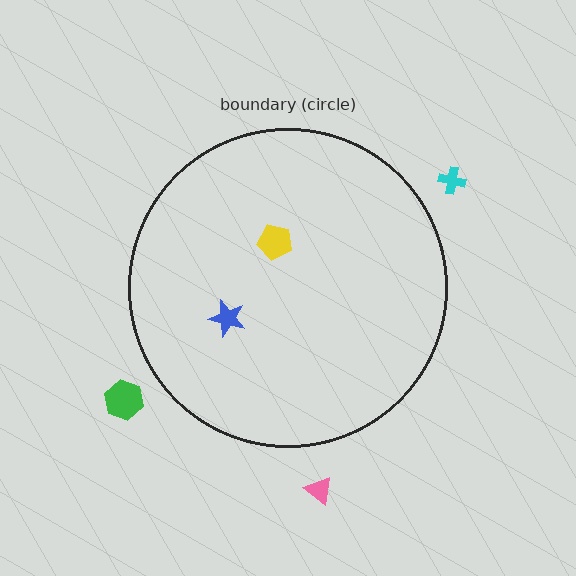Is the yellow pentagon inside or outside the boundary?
Inside.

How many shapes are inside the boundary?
2 inside, 3 outside.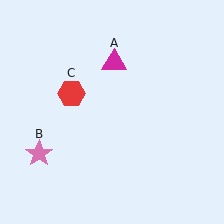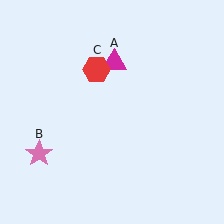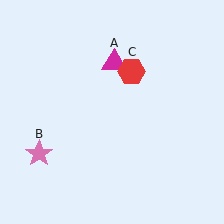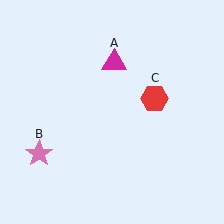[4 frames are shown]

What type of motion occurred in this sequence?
The red hexagon (object C) rotated clockwise around the center of the scene.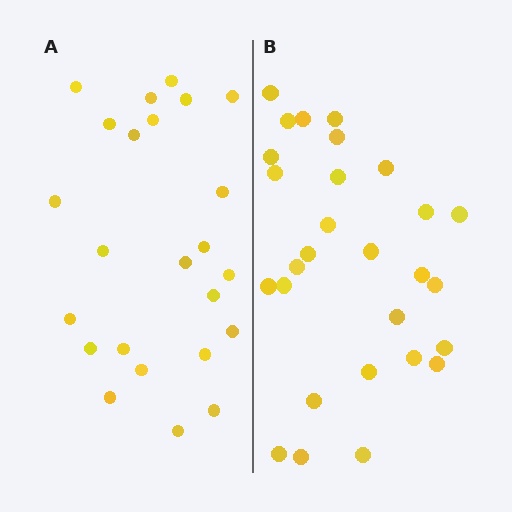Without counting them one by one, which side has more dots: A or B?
Region B (the right region) has more dots.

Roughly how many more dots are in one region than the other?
Region B has about 4 more dots than region A.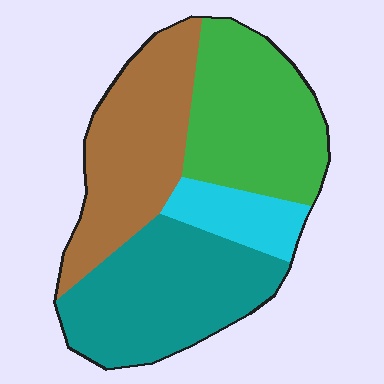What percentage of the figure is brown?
Brown takes up about one quarter (1/4) of the figure.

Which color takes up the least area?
Cyan, at roughly 10%.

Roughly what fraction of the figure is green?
Green takes up between a sixth and a third of the figure.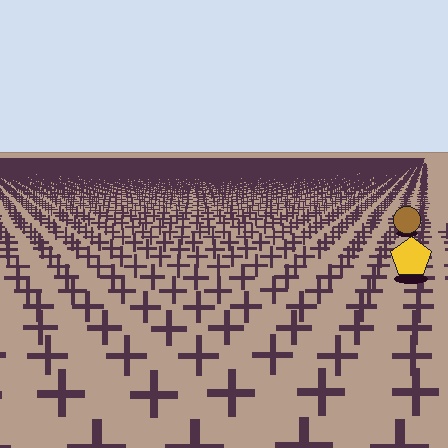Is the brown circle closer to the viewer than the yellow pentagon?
No. The yellow pentagon is closer — you can tell from the texture gradient: the ground texture is coarser near it.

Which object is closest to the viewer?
The yellow pentagon is closest. The texture marks near it are larger and more spread out.